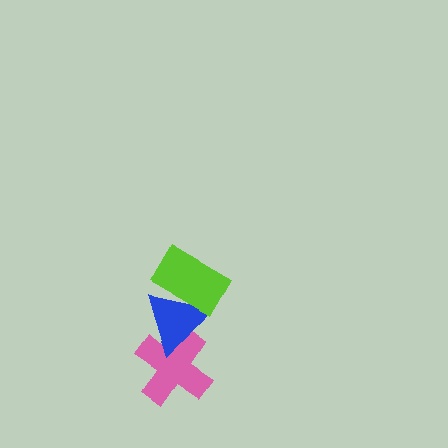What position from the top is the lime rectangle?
The lime rectangle is 1st from the top.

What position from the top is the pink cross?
The pink cross is 3rd from the top.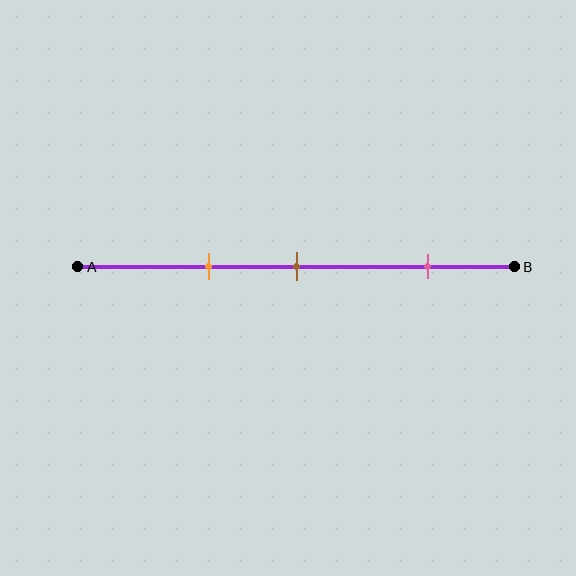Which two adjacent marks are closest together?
The orange and brown marks are the closest adjacent pair.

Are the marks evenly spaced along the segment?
No, the marks are not evenly spaced.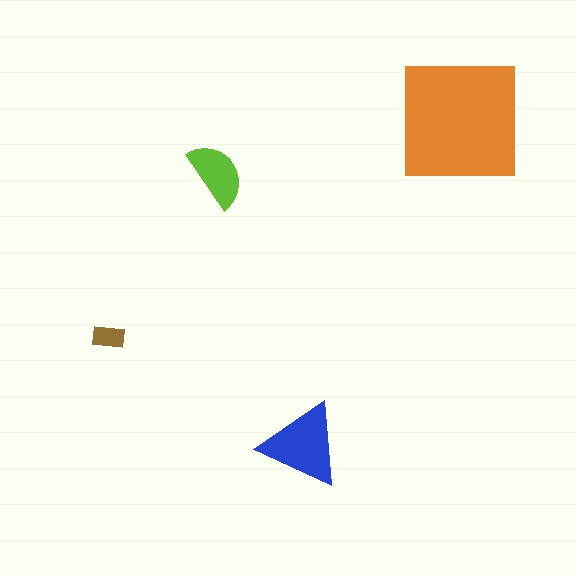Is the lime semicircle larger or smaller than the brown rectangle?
Larger.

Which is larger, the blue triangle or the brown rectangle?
The blue triangle.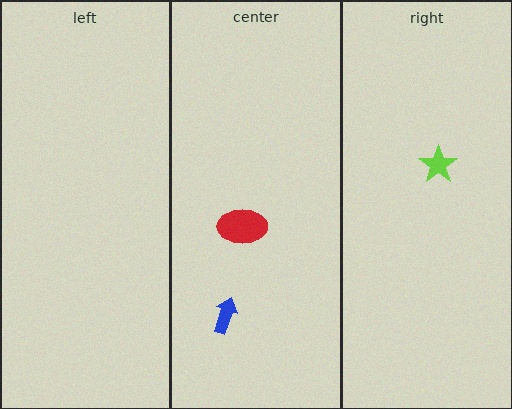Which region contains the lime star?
The right region.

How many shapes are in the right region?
1.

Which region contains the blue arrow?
The center region.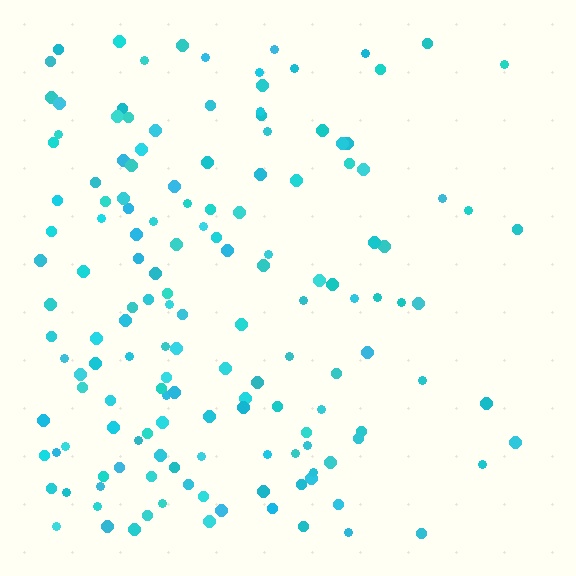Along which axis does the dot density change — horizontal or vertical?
Horizontal.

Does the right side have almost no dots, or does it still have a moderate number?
Still a moderate number, just noticeably fewer than the left.